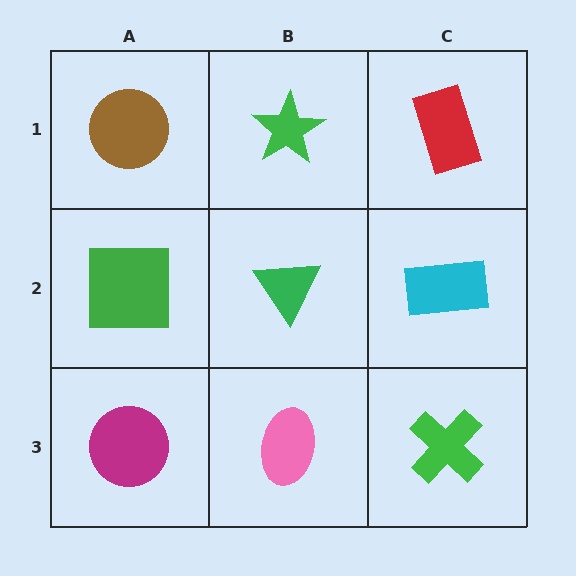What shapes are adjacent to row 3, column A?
A green square (row 2, column A), a pink ellipse (row 3, column B).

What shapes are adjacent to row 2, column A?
A brown circle (row 1, column A), a magenta circle (row 3, column A), a green triangle (row 2, column B).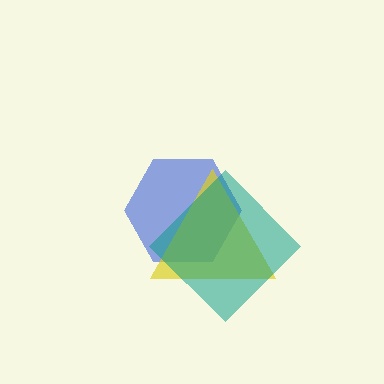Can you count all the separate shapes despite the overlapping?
Yes, there are 3 separate shapes.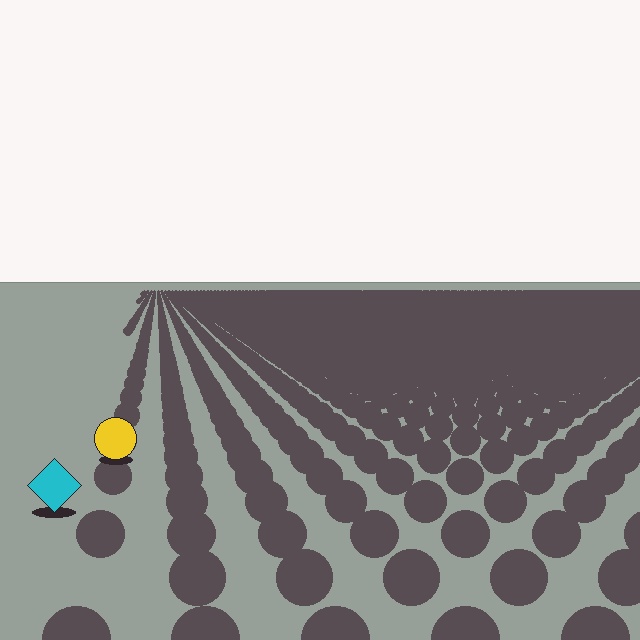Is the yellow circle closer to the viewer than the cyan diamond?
No. The cyan diamond is closer — you can tell from the texture gradient: the ground texture is coarser near it.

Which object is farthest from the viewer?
The yellow circle is farthest from the viewer. It appears smaller and the ground texture around it is denser.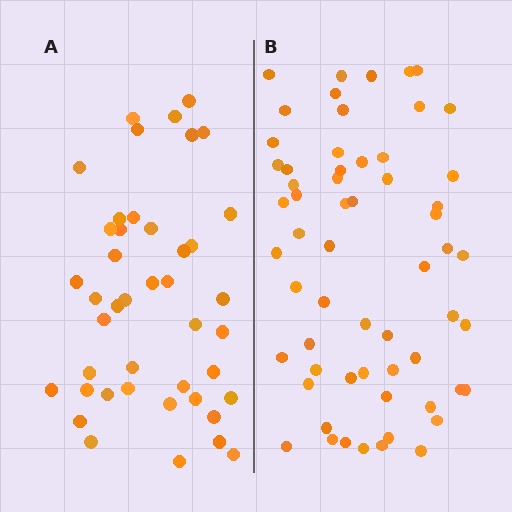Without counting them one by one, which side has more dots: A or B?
Region B (the right region) has more dots.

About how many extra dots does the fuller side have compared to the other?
Region B has approximately 15 more dots than region A.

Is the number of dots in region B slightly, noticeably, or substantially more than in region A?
Region B has noticeably more, but not dramatically so. The ratio is roughly 1.4 to 1.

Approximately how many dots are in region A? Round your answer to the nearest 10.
About 40 dots. (The exact count is 43, which rounds to 40.)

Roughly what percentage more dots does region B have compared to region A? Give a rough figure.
About 40% more.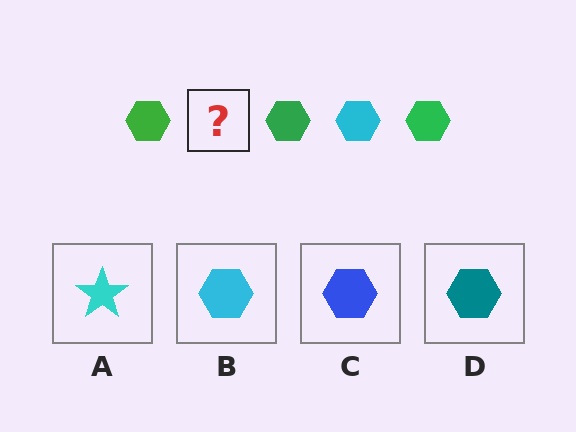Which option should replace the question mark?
Option B.